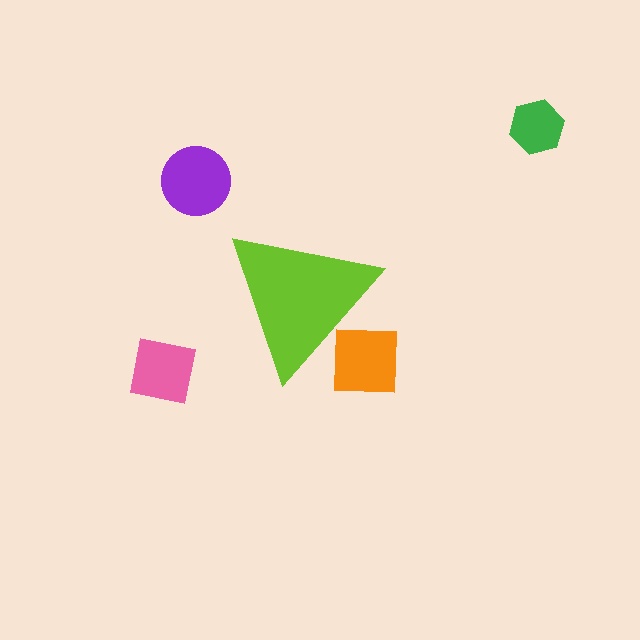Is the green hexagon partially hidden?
No, the green hexagon is fully visible.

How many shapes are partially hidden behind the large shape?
1 shape is partially hidden.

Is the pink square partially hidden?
No, the pink square is fully visible.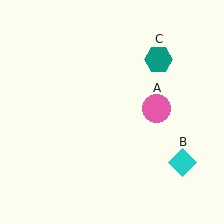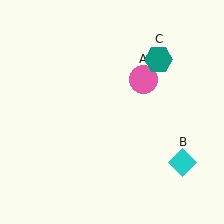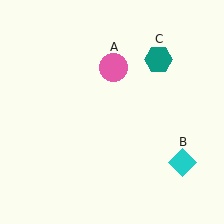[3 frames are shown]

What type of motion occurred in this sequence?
The pink circle (object A) rotated counterclockwise around the center of the scene.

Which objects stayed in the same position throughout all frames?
Cyan diamond (object B) and teal hexagon (object C) remained stationary.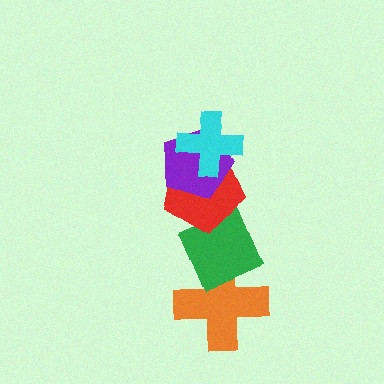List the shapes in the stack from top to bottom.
From top to bottom: the cyan cross, the purple pentagon, the red pentagon, the green diamond, the orange cross.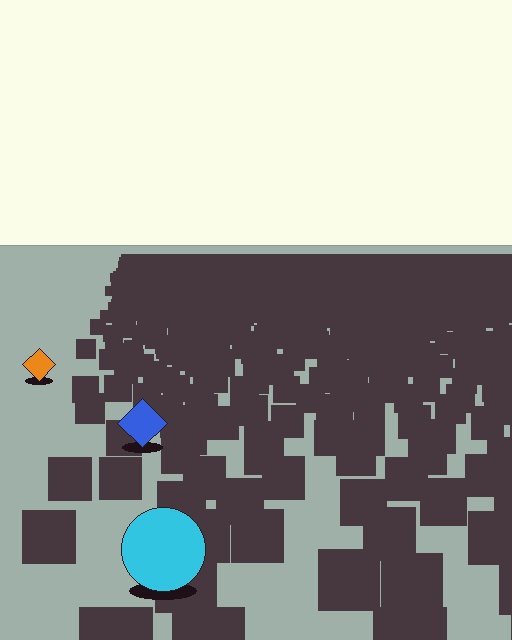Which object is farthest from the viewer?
The orange diamond is farthest from the viewer. It appears smaller and the ground texture around it is denser.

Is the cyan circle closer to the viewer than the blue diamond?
Yes. The cyan circle is closer — you can tell from the texture gradient: the ground texture is coarser near it.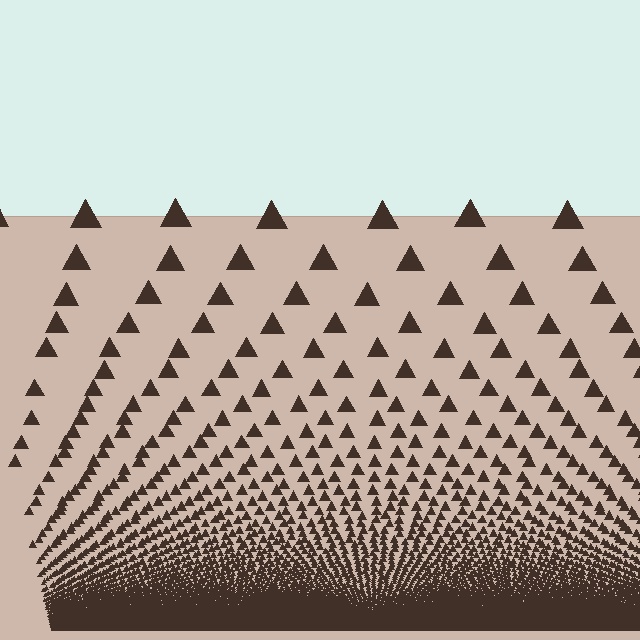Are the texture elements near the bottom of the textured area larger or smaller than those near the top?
Smaller. The gradient is inverted — elements near the bottom are smaller and denser.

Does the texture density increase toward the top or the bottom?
Density increases toward the bottom.